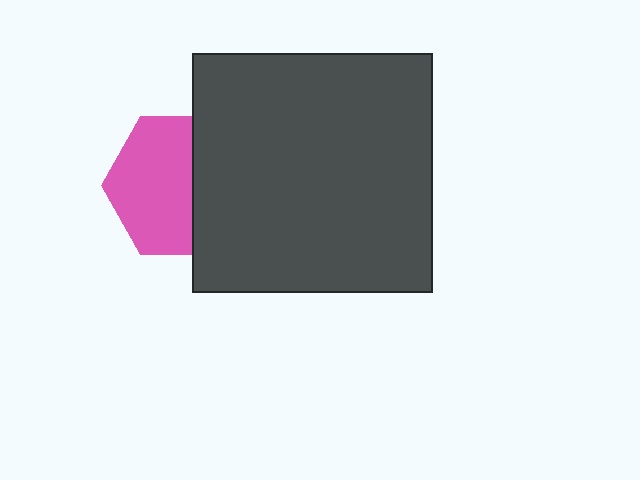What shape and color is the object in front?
The object in front is a dark gray square.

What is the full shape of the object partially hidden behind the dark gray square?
The partially hidden object is a pink hexagon.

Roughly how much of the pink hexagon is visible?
About half of it is visible (roughly 59%).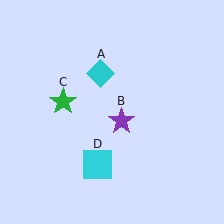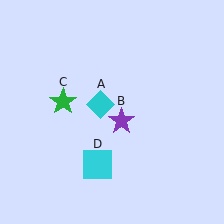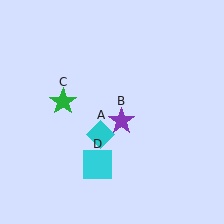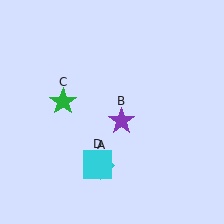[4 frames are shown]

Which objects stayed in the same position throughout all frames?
Purple star (object B) and green star (object C) and cyan square (object D) remained stationary.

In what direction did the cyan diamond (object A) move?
The cyan diamond (object A) moved down.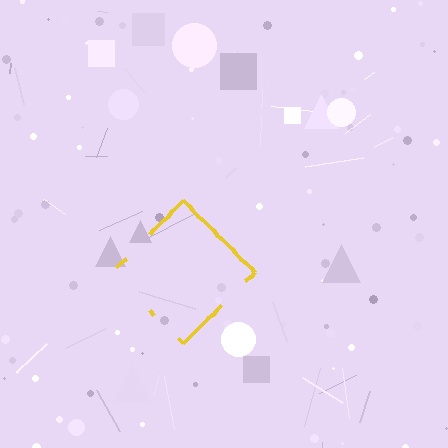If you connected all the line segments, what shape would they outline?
They would outline a diamond.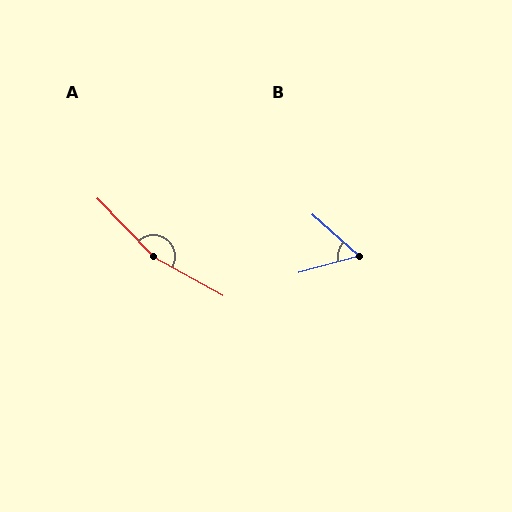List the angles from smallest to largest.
B (57°), A (163°).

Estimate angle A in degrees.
Approximately 163 degrees.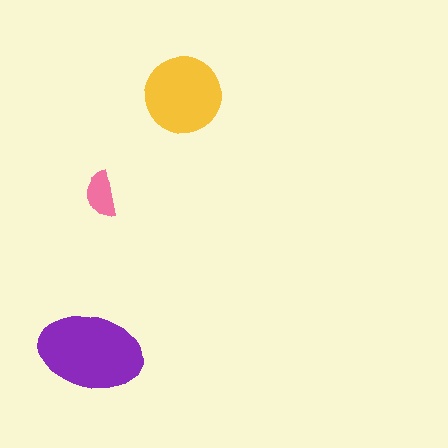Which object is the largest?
The purple ellipse.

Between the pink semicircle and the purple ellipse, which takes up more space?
The purple ellipse.